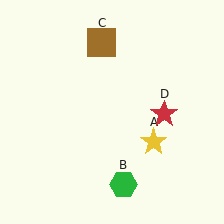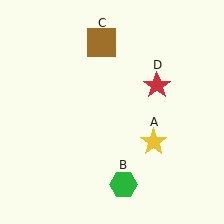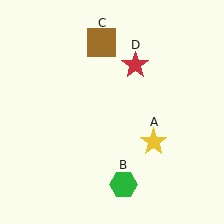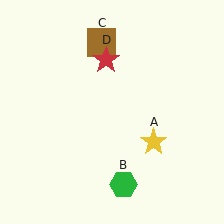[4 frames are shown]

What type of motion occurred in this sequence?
The red star (object D) rotated counterclockwise around the center of the scene.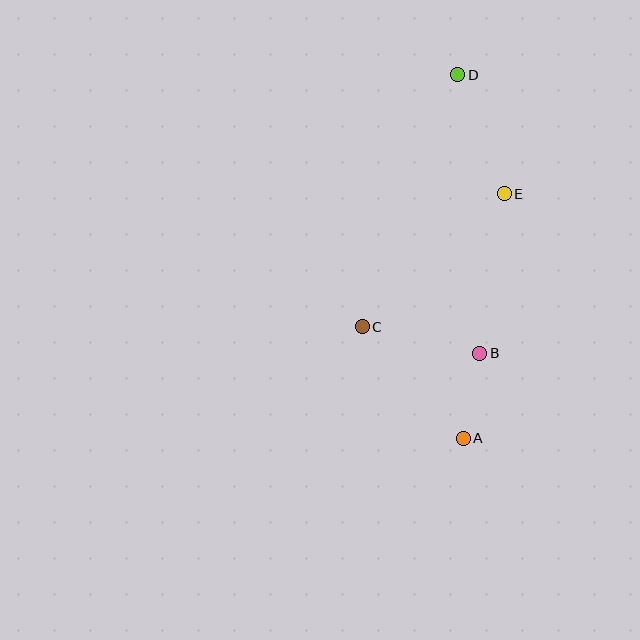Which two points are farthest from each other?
Points A and D are farthest from each other.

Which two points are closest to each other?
Points A and B are closest to each other.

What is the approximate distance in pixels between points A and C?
The distance between A and C is approximately 150 pixels.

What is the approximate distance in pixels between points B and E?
The distance between B and E is approximately 162 pixels.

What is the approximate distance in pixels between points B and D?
The distance between B and D is approximately 279 pixels.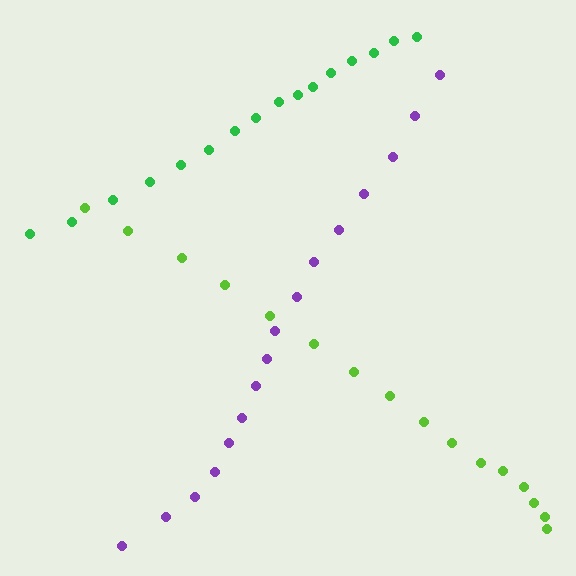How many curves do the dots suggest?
There are 3 distinct paths.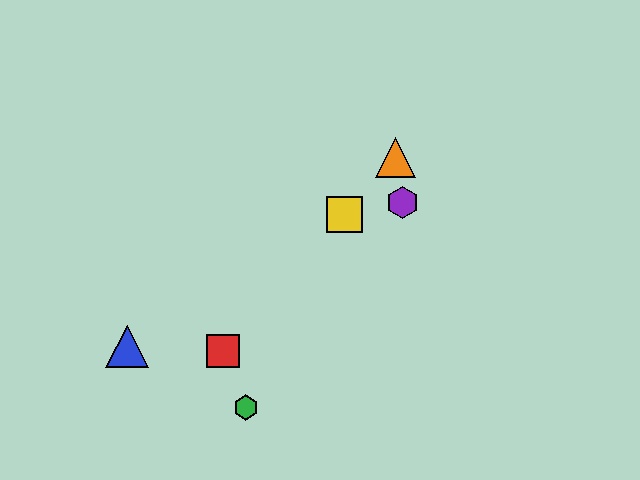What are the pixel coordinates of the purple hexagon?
The purple hexagon is at (402, 202).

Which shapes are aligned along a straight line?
The red square, the yellow square, the orange triangle are aligned along a straight line.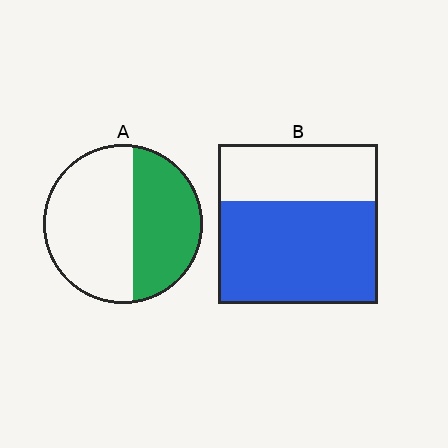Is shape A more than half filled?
No.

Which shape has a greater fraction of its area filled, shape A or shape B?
Shape B.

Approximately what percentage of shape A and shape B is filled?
A is approximately 40% and B is approximately 65%.